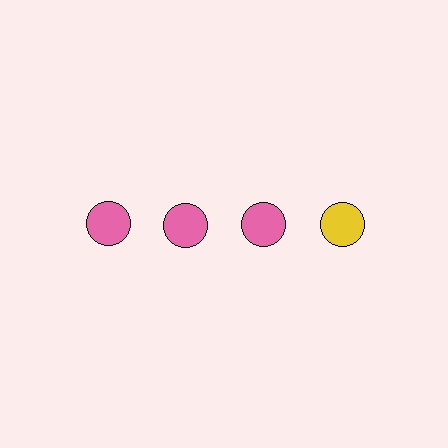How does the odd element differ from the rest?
It has a different color: yellow instead of pink.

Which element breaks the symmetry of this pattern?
The yellow circle in the top row, second from right column breaks the symmetry. All other shapes are pink circles.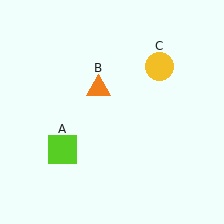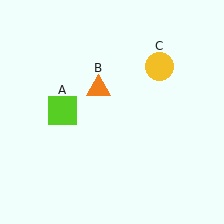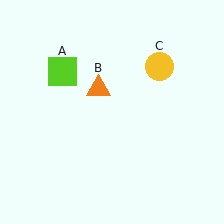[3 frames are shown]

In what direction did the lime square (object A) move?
The lime square (object A) moved up.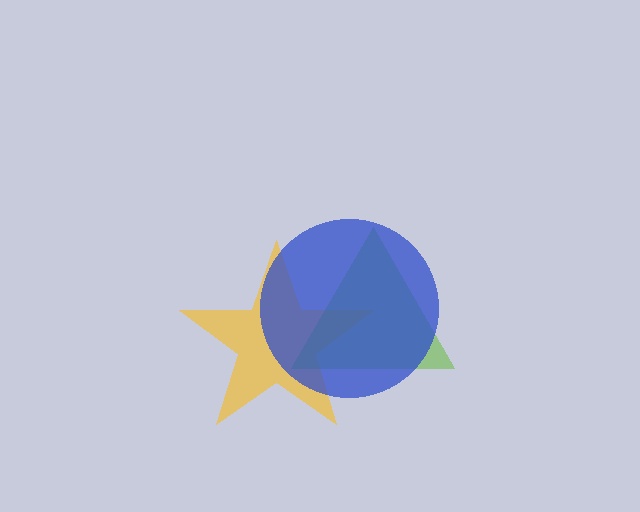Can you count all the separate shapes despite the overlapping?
Yes, there are 3 separate shapes.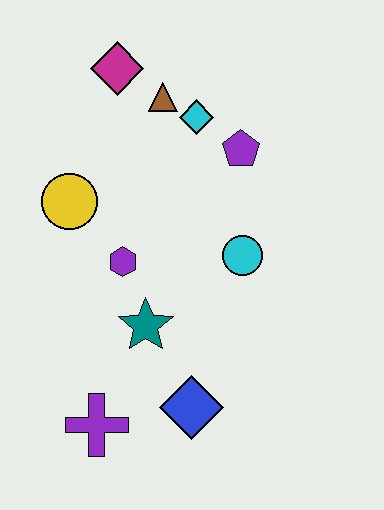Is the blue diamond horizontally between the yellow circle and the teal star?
No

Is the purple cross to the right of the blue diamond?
No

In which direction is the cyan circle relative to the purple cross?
The cyan circle is above the purple cross.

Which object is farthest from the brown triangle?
The purple cross is farthest from the brown triangle.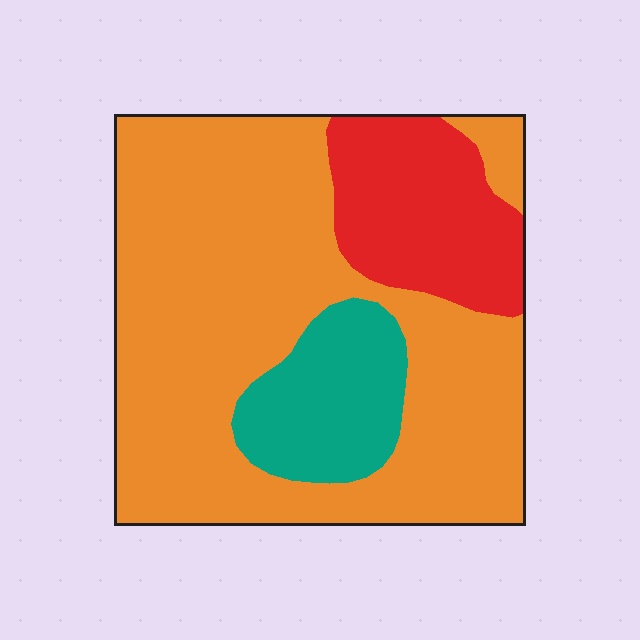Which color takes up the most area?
Orange, at roughly 70%.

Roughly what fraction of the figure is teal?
Teal covers around 15% of the figure.